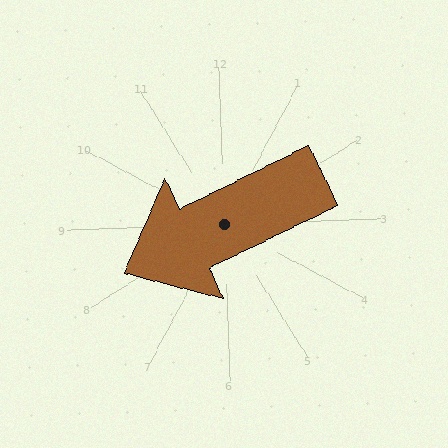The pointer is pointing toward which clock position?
Roughly 8 o'clock.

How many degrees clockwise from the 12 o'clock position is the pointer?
Approximately 246 degrees.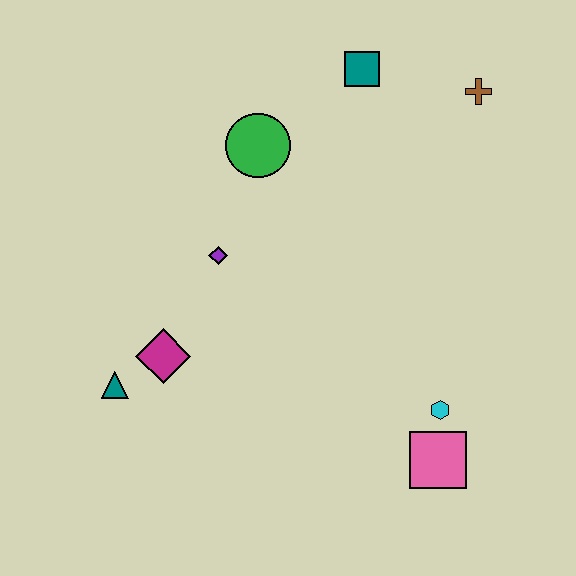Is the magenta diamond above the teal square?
No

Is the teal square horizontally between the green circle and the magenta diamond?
No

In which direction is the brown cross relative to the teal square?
The brown cross is to the right of the teal square.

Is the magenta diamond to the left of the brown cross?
Yes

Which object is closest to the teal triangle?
The magenta diamond is closest to the teal triangle.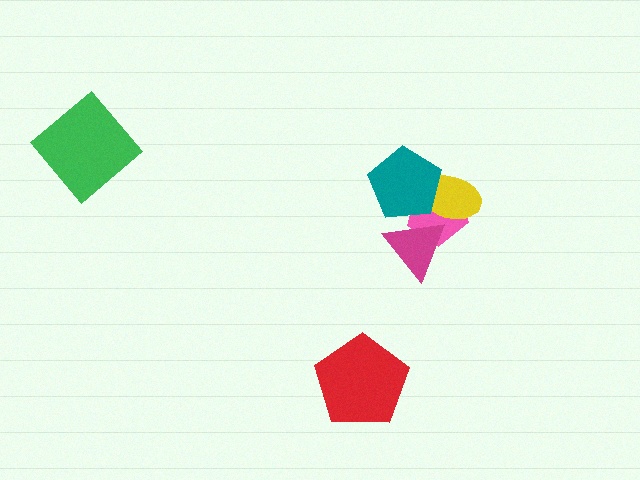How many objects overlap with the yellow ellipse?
3 objects overlap with the yellow ellipse.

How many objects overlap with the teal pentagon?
3 objects overlap with the teal pentagon.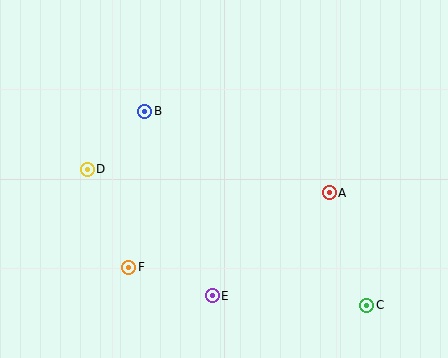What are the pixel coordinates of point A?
Point A is at (329, 193).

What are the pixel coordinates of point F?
Point F is at (129, 267).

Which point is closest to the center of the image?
Point B at (145, 111) is closest to the center.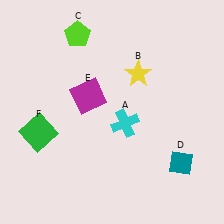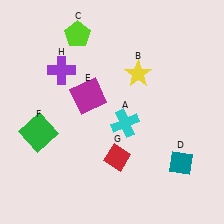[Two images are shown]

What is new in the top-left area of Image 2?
A purple cross (H) was added in the top-left area of Image 2.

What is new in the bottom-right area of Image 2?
A red diamond (G) was added in the bottom-right area of Image 2.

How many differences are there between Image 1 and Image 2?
There are 2 differences between the two images.